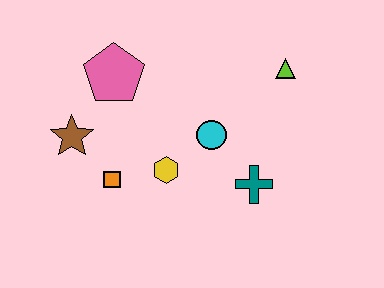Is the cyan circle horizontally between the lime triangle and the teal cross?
No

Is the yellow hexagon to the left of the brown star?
No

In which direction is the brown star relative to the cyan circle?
The brown star is to the left of the cyan circle.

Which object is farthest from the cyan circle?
The brown star is farthest from the cyan circle.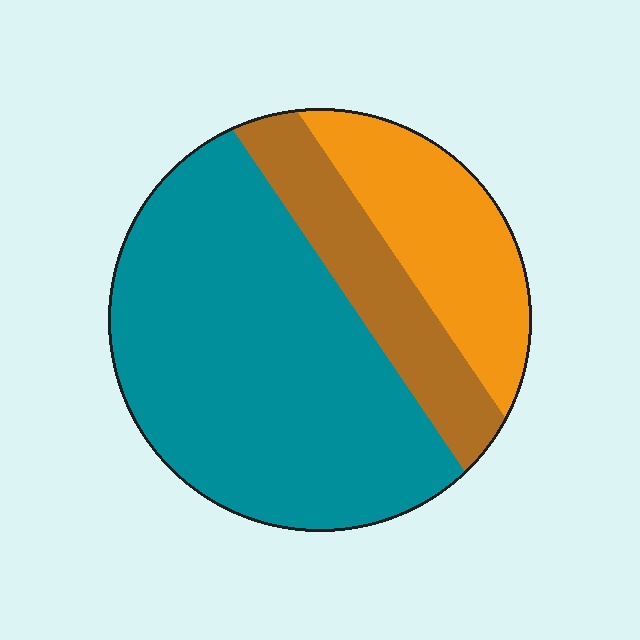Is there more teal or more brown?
Teal.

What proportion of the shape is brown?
Brown covers about 20% of the shape.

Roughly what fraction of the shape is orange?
Orange covers about 20% of the shape.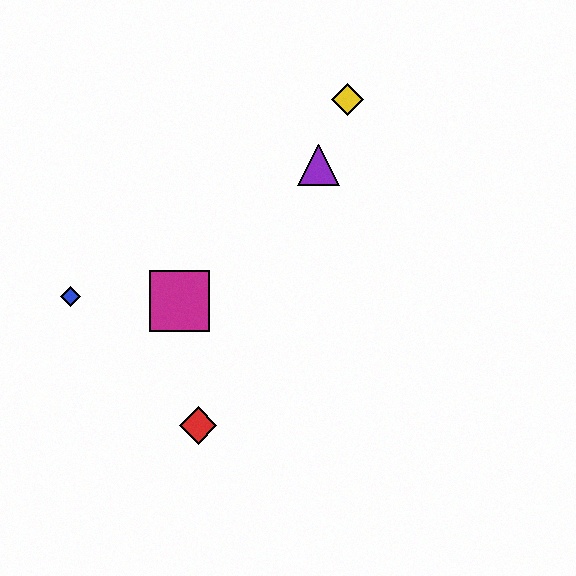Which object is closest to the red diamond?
The magenta square is closest to the red diamond.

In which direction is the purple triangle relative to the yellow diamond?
The purple triangle is below the yellow diamond.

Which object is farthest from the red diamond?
The yellow diamond is farthest from the red diamond.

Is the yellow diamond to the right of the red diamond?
Yes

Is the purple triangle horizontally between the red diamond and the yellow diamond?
Yes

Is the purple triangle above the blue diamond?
Yes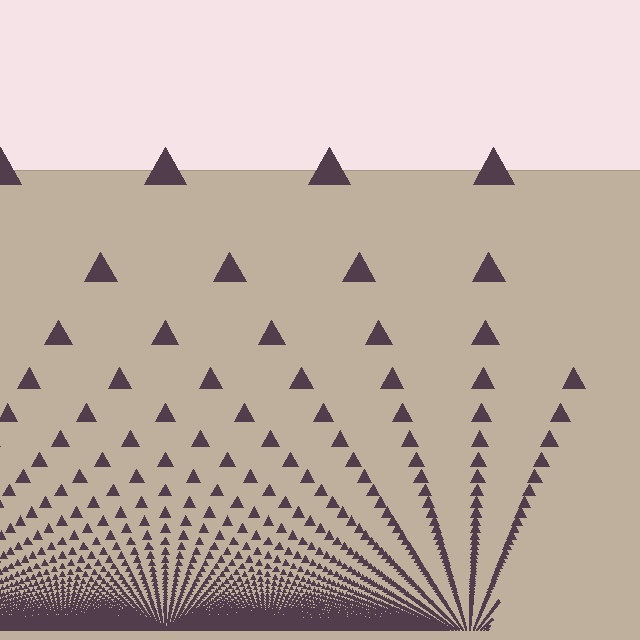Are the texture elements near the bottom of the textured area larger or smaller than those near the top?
Smaller. The gradient is inverted — elements near the bottom are smaller and denser.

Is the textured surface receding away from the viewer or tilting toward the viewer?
The surface appears to tilt toward the viewer. Texture elements get larger and sparser toward the top.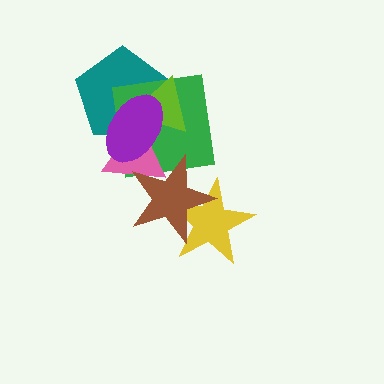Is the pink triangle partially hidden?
Yes, it is partially covered by another shape.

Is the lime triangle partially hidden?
Yes, it is partially covered by another shape.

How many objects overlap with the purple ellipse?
4 objects overlap with the purple ellipse.